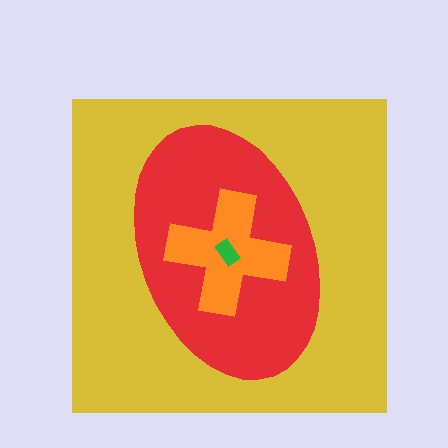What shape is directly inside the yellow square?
The red ellipse.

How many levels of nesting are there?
4.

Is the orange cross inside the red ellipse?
Yes.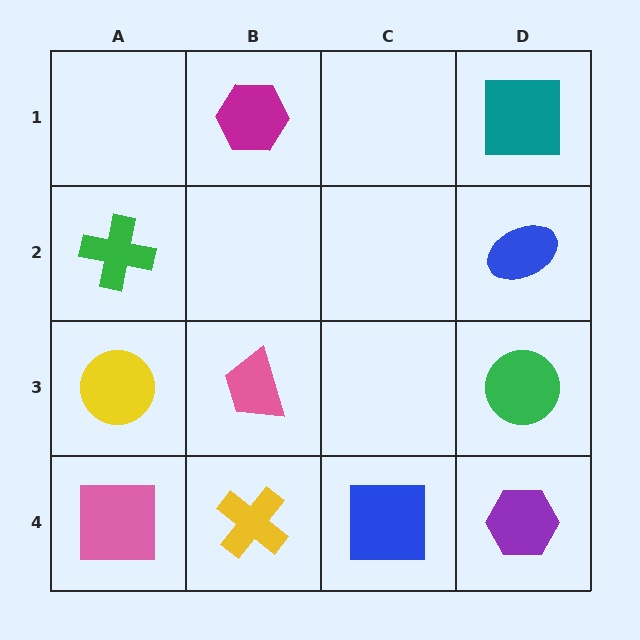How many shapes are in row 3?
3 shapes.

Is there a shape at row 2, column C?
No, that cell is empty.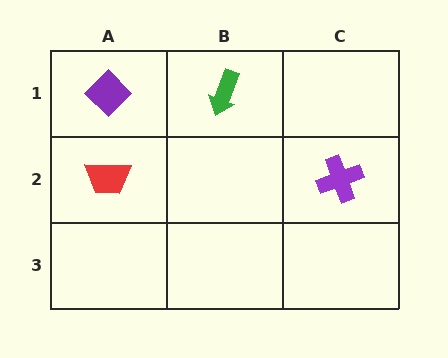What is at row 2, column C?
A purple cross.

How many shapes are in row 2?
2 shapes.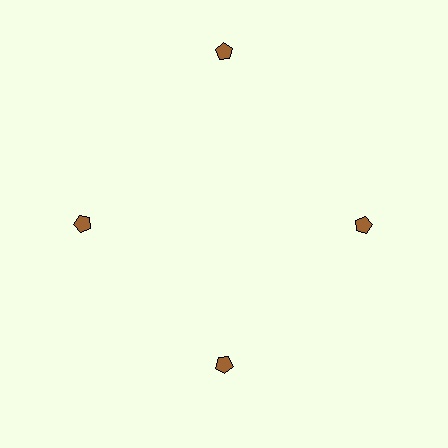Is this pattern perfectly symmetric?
No. The 4 brown pentagons are arranged in a ring, but one element near the 12 o'clock position is pushed outward from the center, breaking the 4-fold rotational symmetry.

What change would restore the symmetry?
The symmetry would be restored by moving it inward, back onto the ring so that all 4 pentagons sit at equal angles and equal distance from the center.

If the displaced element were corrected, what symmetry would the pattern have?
It would have 4-fold rotational symmetry — the pattern would map onto itself every 90 degrees.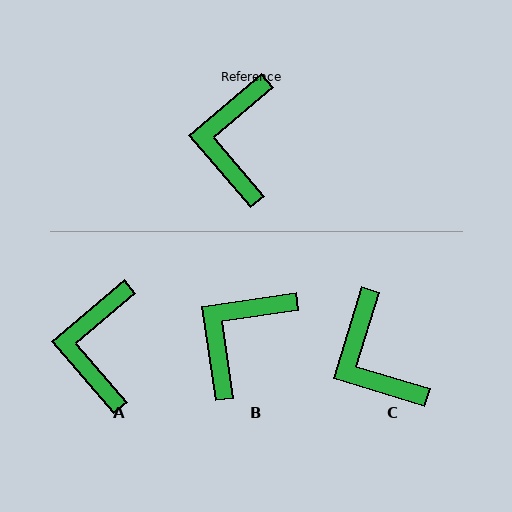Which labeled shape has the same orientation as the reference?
A.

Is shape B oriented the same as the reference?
No, it is off by about 32 degrees.